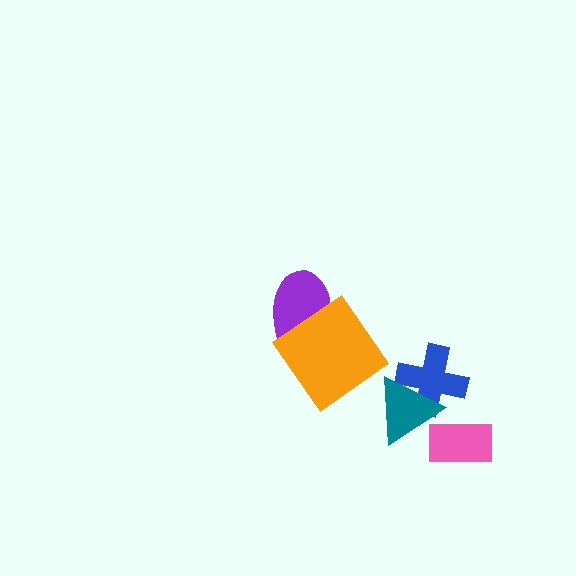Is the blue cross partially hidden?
Yes, it is partially covered by another shape.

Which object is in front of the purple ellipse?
The orange diamond is in front of the purple ellipse.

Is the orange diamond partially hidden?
No, no other shape covers it.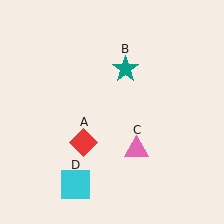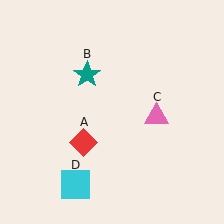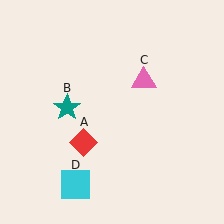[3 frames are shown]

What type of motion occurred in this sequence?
The teal star (object B), pink triangle (object C) rotated counterclockwise around the center of the scene.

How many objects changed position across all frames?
2 objects changed position: teal star (object B), pink triangle (object C).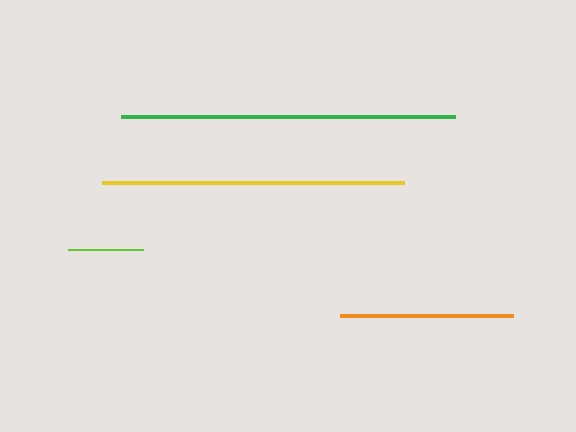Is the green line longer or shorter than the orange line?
The green line is longer than the orange line.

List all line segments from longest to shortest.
From longest to shortest: green, yellow, orange, lime.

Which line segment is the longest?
The green line is the longest at approximately 333 pixels.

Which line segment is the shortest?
The lime line is the shortest at approximately 75 pixels.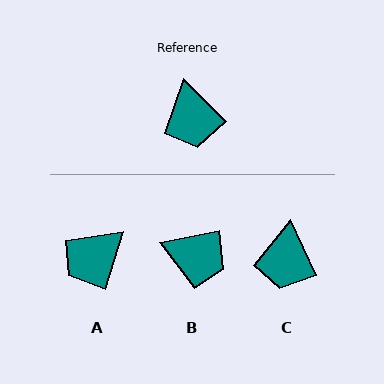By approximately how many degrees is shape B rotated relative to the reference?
Approximately 56 degrees counter-clockwise.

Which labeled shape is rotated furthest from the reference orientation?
A, about 62 degrees away.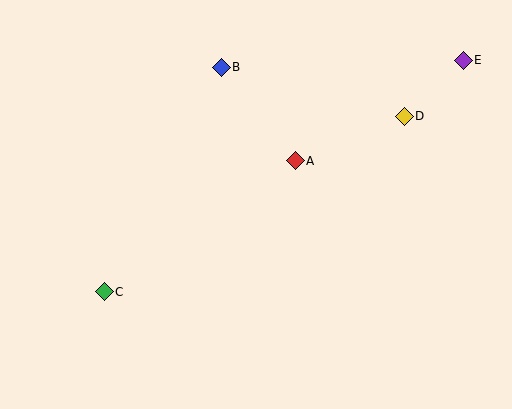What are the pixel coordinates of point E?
Point E is at (463, 60).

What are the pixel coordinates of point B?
Point B is at (221, 67).